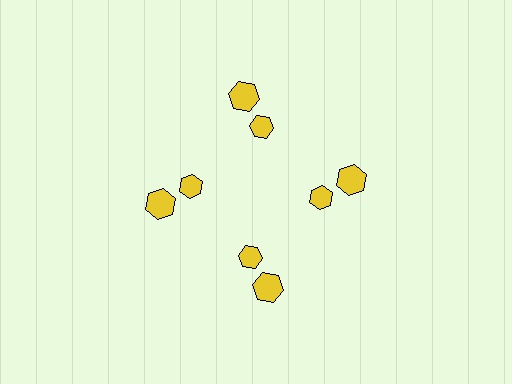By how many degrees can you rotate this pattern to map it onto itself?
The pattern maps onto itself every 90 degrees of rotation.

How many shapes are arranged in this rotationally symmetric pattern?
There are 8 shapes, arranged in 4 groups of 2.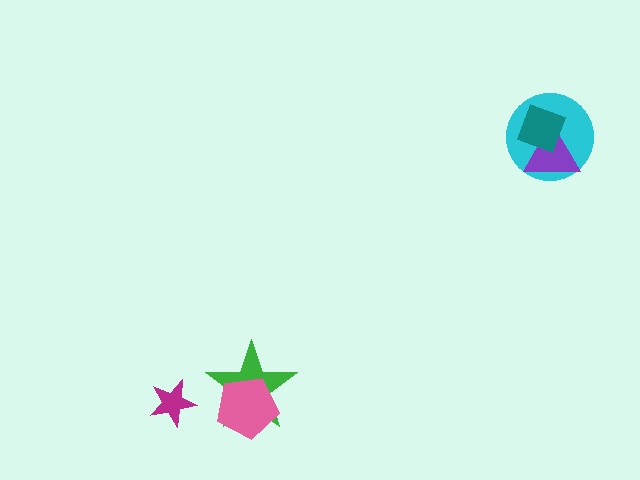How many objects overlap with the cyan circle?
2 objects overlap with the cyan circle.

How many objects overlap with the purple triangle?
2 objects overlap with the purple triangle.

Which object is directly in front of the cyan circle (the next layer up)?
The purple triangle is directly in front of the cyan circle.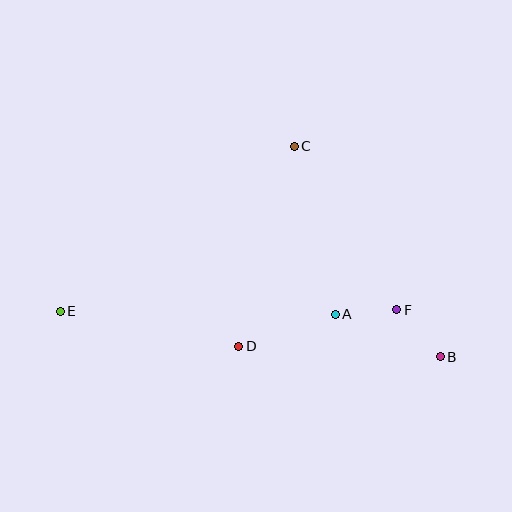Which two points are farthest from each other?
Points B and E are farthest from each other.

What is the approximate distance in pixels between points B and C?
The distance between B and C is approximately 256 pixels.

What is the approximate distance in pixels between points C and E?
The distance between C and E is approximately 286 pixels.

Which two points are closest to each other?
Points A and F are closest to each other.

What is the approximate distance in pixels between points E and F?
The distance between E and F is approximately 336 pixels.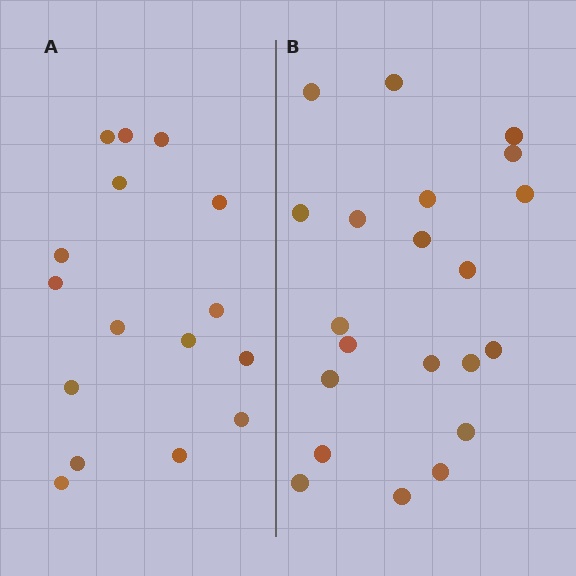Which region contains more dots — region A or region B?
Region B (the right region) has more dots.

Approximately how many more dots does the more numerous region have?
Region B has about 5 more dots than region A.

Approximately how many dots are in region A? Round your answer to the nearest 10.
About 20 dots. (The exact count is 16, which rounds to 20.)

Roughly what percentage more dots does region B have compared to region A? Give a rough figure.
About 30% more.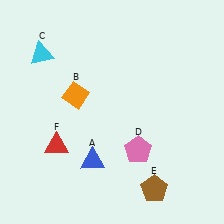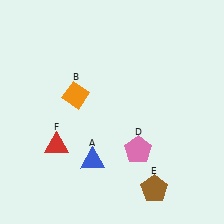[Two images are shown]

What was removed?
The cyan triangle (C) was removed in Image 2.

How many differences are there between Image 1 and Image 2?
There is 1 difference between the two images.